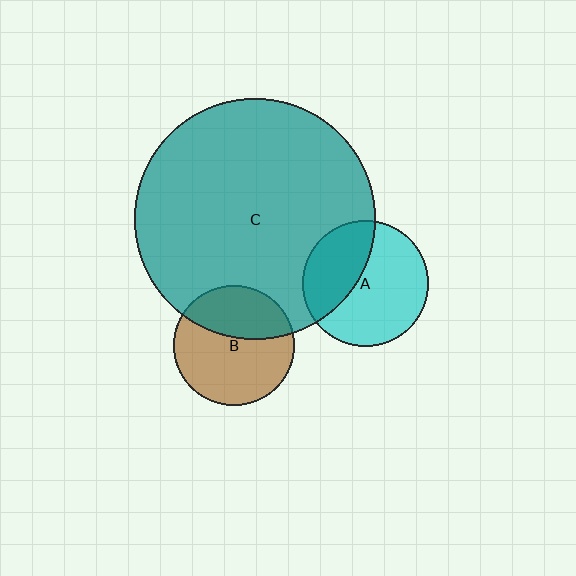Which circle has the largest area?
Circle C (teal).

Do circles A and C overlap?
Yes.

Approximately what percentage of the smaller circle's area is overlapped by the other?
Approximately 40%.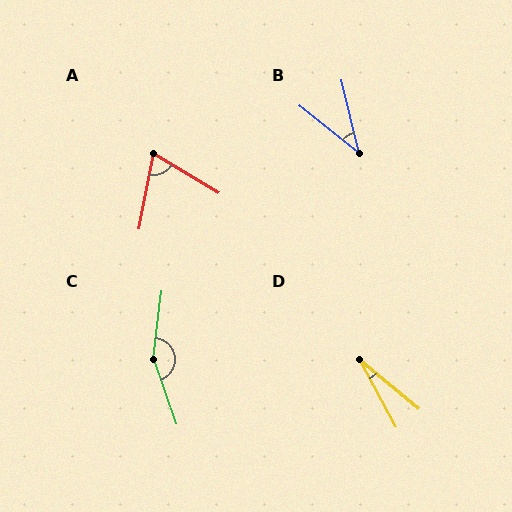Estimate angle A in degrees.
Approximately 70 degrees.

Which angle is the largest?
C, at approximately 154 degrees.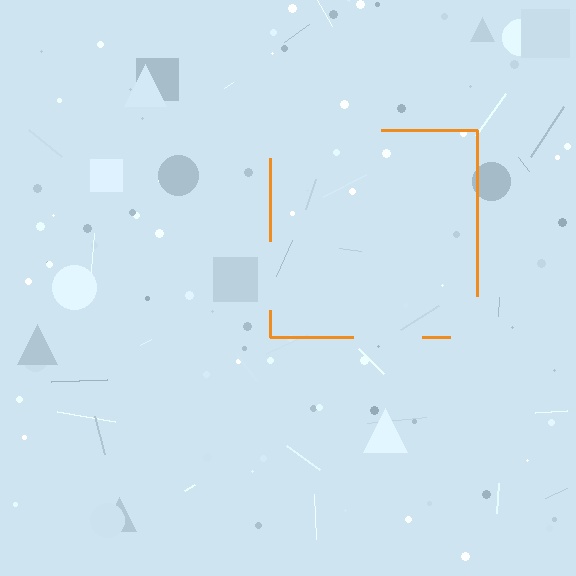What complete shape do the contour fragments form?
The contour fragments form a square.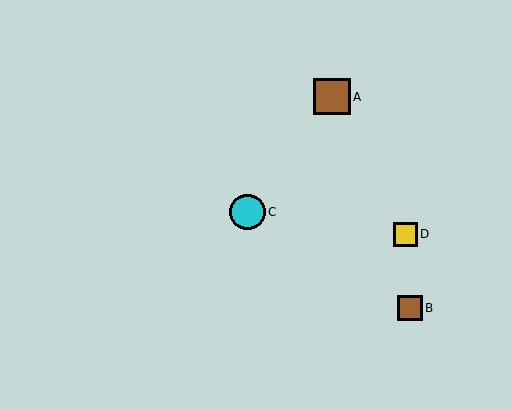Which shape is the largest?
The brown square (labeled A) is the largest.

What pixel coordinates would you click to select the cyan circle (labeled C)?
Click at (248, 212) to select the cyan circle C.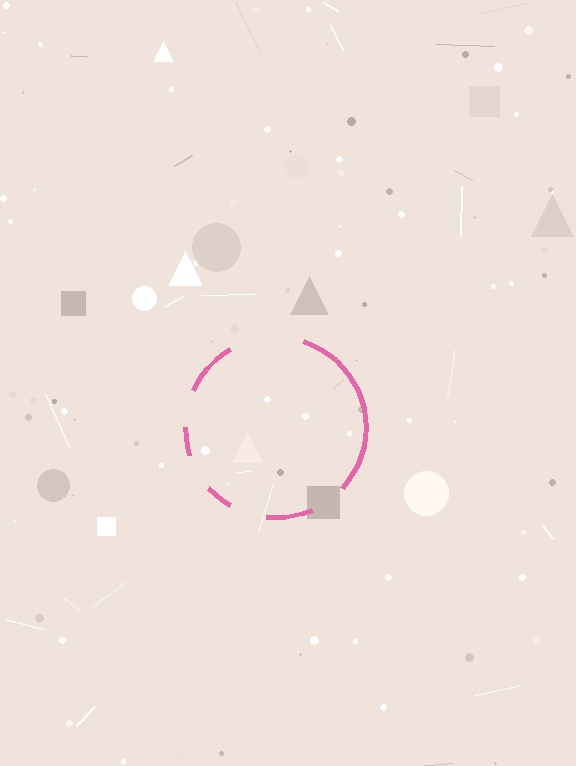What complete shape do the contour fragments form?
The contour fragments form a circle.